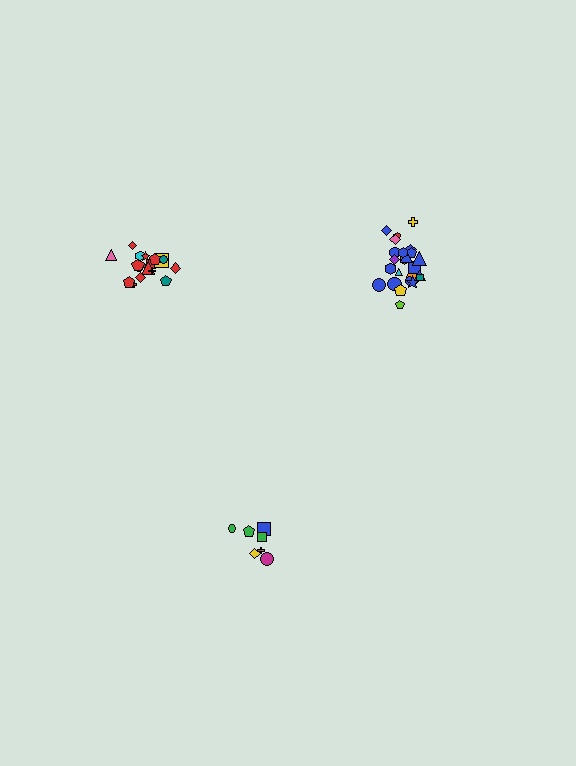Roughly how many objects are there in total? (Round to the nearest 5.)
Roughly 50 objects in total.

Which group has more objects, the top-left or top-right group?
The top-right group.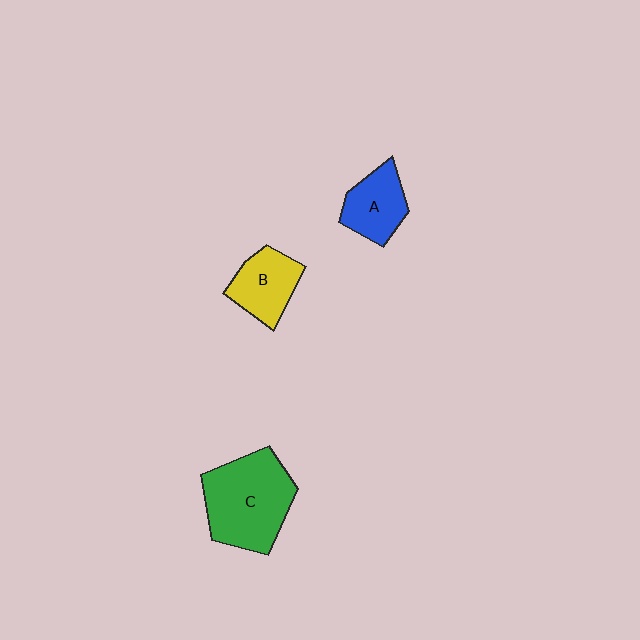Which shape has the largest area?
Shape C (green).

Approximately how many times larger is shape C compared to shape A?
Approximately 1.9 times.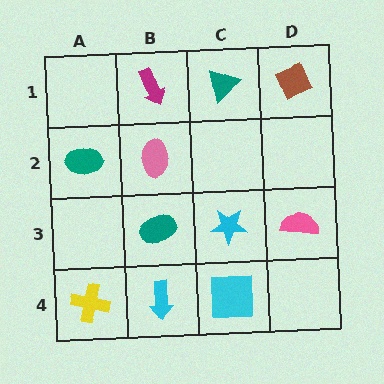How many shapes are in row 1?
3 shapes.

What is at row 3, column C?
A cyan star.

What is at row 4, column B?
A cyan arrow.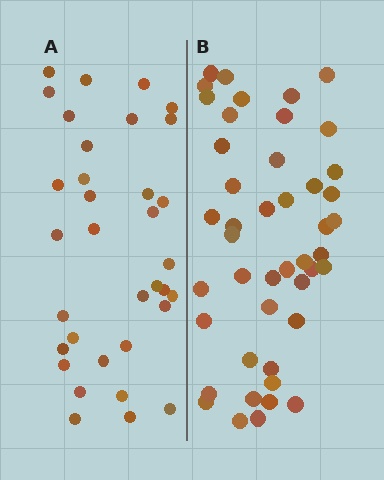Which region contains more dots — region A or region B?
Region B (the right region) has more dots.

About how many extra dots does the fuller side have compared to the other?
Region B has roughly 12 or so more dots than region A.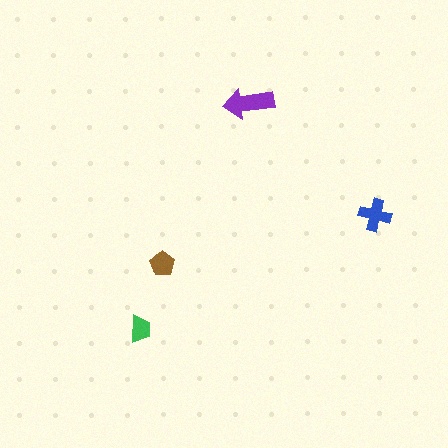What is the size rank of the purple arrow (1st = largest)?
1st.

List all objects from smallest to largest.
The green trapezoid, the brown pentagon, the blue cross, the purple arrow.